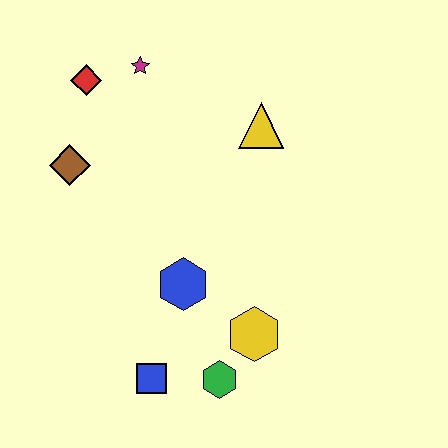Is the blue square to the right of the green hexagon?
No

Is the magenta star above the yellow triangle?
Yes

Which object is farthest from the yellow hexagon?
The red diamond is farthest from the yellow hexagon.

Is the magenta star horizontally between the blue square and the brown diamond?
Yes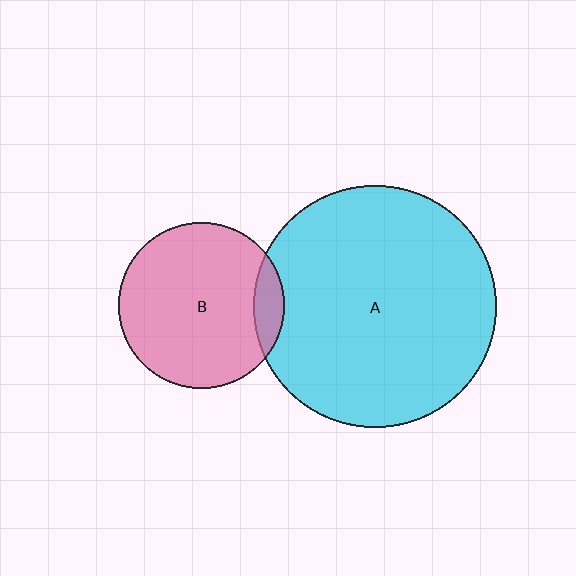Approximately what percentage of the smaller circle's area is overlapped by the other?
Approximately 10%.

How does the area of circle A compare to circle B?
Approximately 2.1 times.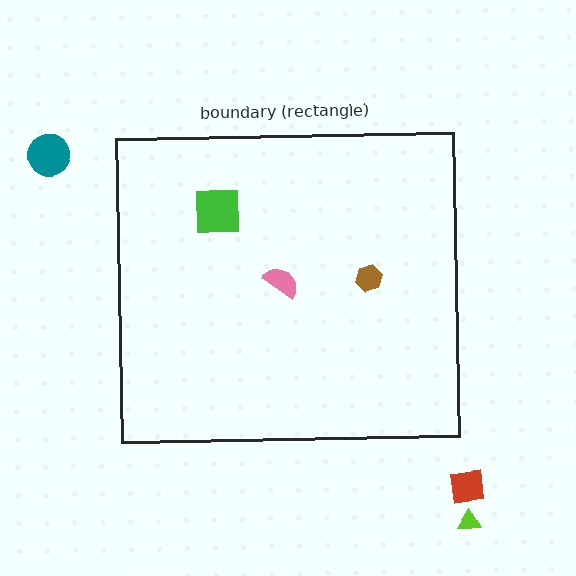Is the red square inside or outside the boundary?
Outside.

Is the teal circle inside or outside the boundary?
Outside.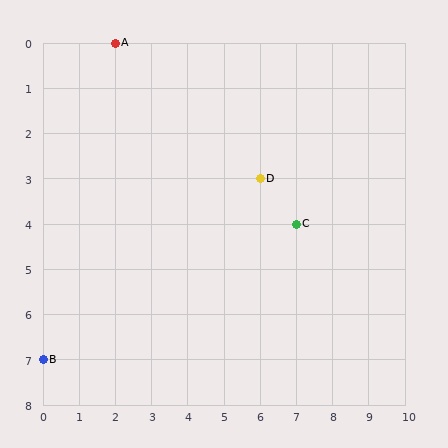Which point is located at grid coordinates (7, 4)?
Point C is at (7, 4).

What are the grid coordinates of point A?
Point A is at grid coordinates (2, 0).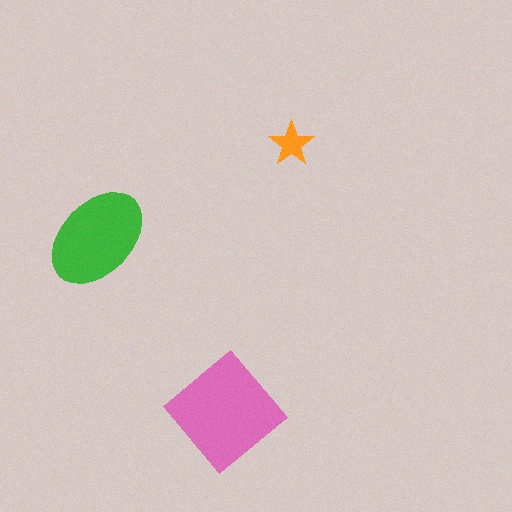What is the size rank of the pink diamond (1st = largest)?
1st.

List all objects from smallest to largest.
The orange star, the green ellipse, the pink diamond.